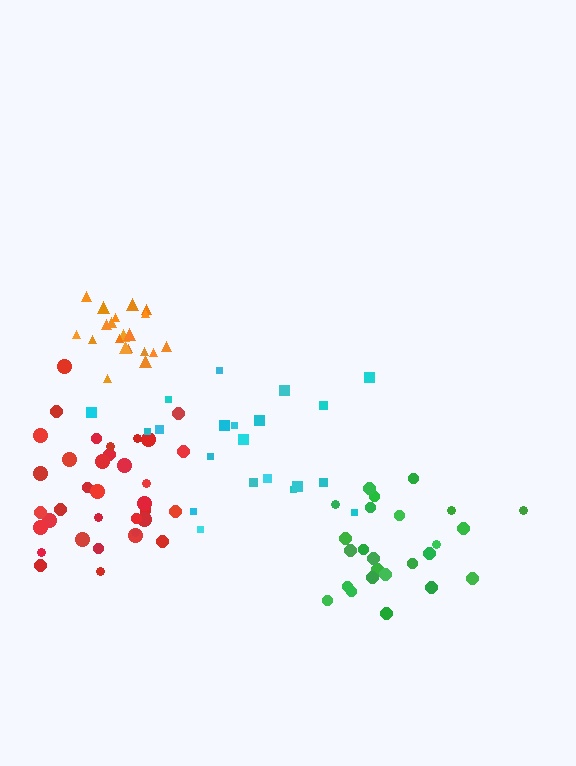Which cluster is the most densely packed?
Orange.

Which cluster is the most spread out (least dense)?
Cyan.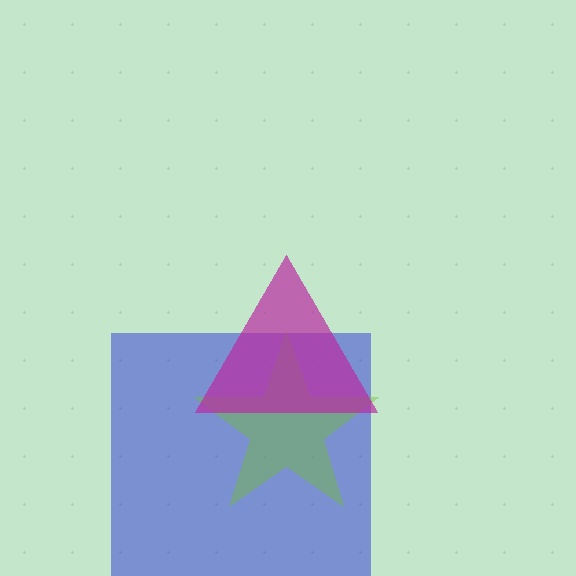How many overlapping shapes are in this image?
There are 3 overlapping shapes in the image.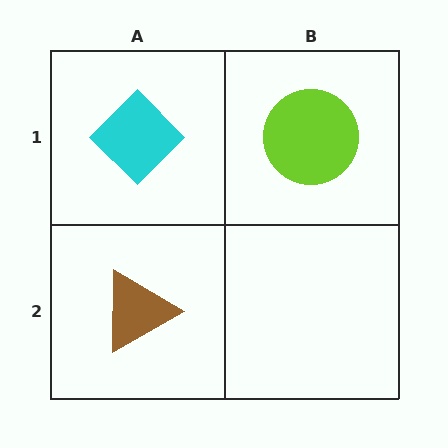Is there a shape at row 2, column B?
No, that cell is empty.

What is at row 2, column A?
A brown triangle.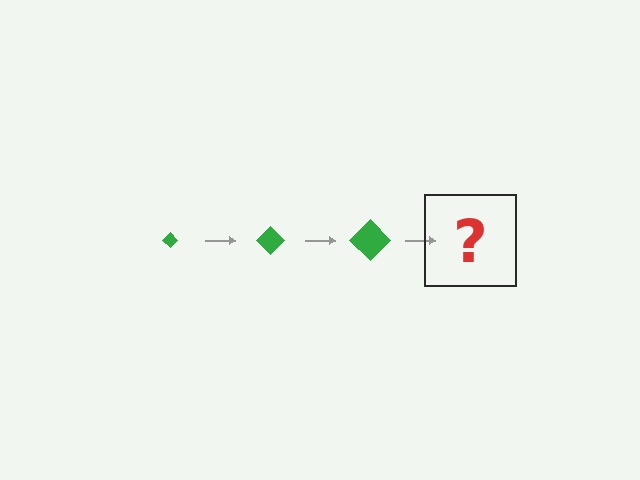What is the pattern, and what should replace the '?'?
The pattern is that the diamond gets progressively larger each step. The '?' should be a green diamond, larger than the previous one.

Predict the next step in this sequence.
The next step is a green diamond, larger than the previous one.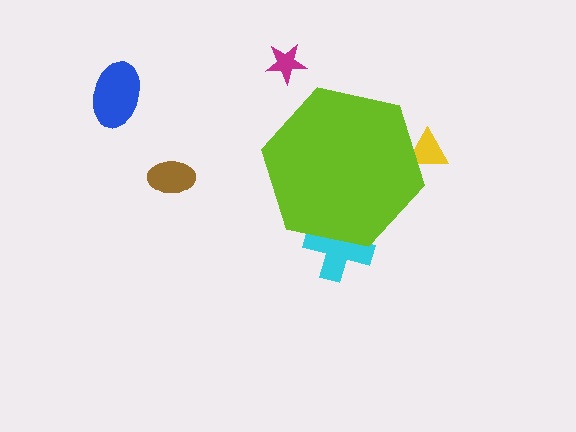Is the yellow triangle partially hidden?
Yes, the yellow triangle is partially hidden behind the lime hexagon.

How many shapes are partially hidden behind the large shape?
2 shapes are partially hidden.